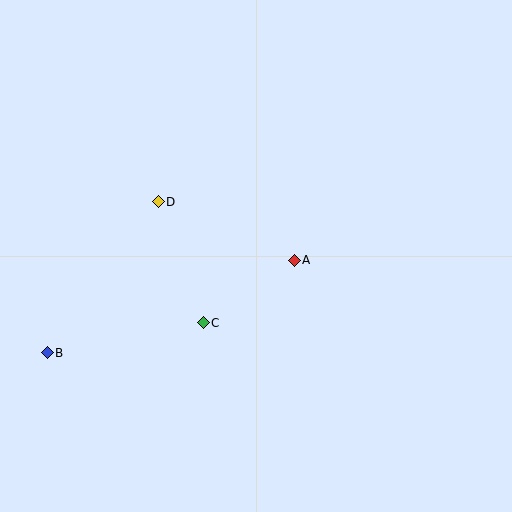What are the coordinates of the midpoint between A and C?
The midpoint between A and C is at (249, 292).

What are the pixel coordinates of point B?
Point B is at (47, 353).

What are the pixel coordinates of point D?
Point D is at (158, 202).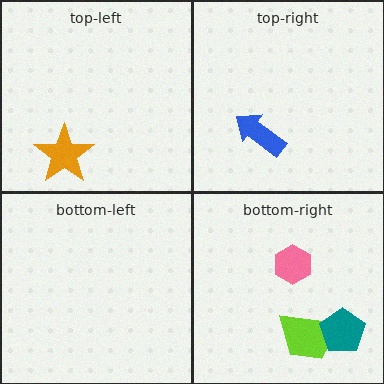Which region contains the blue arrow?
The top-right region.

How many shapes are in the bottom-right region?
3.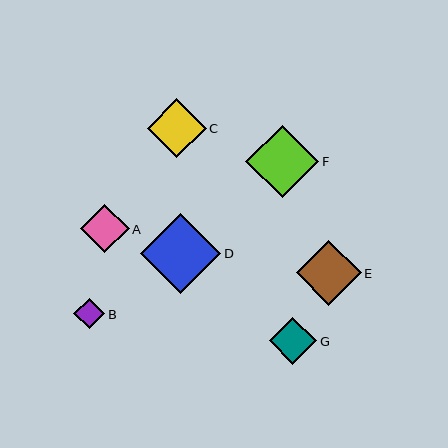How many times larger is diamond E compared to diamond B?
Diamond E is approximately 2.1 times the size of diamond B.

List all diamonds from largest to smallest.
From largest to smallest: D, F, E, C, A, G, B.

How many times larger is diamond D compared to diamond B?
Diamond D is approximately 2.6 times the size of diamond B.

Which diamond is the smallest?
Diamond B is the smallest with a size of approximately 31 pixels.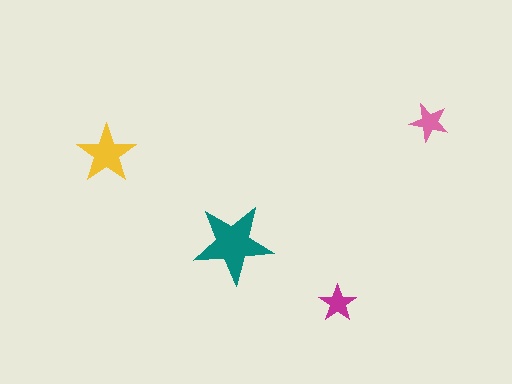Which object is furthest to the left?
The yellow star is leftmost.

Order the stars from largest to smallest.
the teal one, the yellow one, the pink one, the magenta one.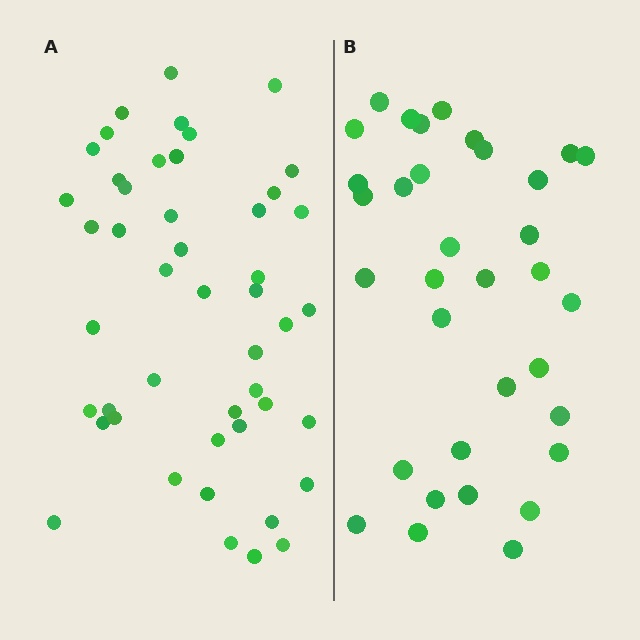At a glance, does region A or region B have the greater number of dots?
Region A (the left region) has more dots.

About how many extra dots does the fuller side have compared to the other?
Region A has approximately 15 more dots than region B.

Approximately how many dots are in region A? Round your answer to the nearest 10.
About 50 dots. (The exact count is 47, which rounds to 50.)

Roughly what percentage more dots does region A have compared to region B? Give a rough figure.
About 40% more.